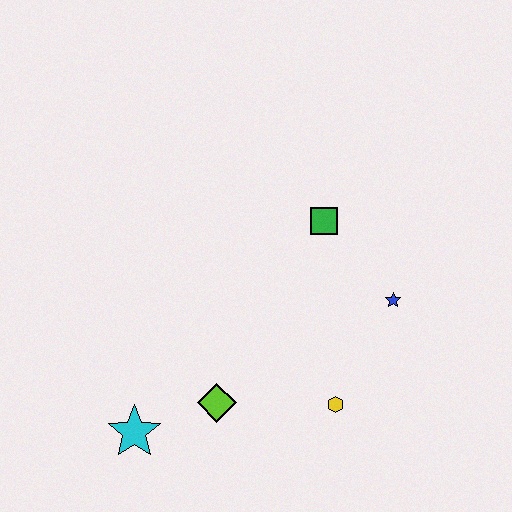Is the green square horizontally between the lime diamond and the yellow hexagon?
Yes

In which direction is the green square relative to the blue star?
The green square is above the blue star.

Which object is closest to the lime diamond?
The cyan star is closest to the lime diamond.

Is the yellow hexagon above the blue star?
No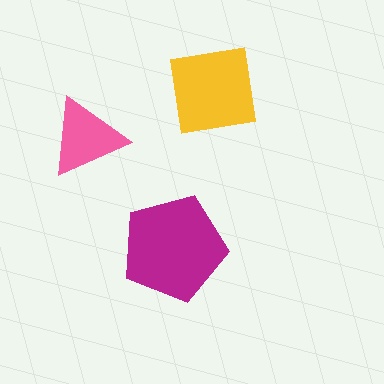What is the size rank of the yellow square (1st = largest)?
2nd.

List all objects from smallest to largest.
The pink triangle, the yellow square, the magenta pentagon.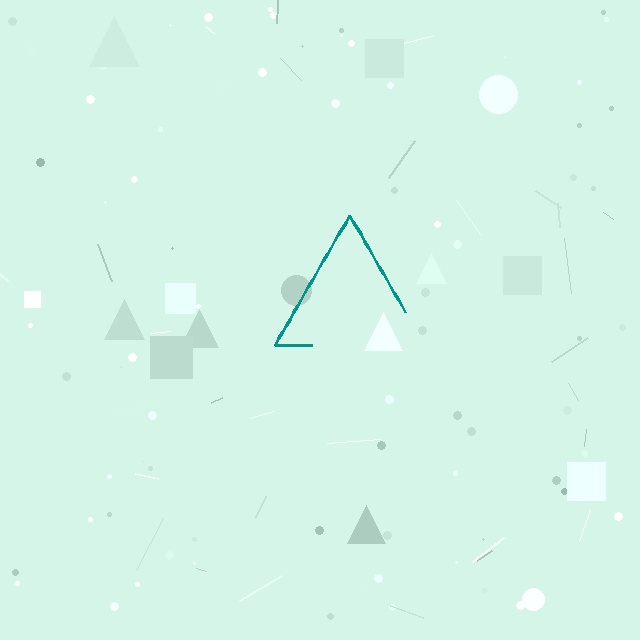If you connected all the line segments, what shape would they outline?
They would outline a triangle.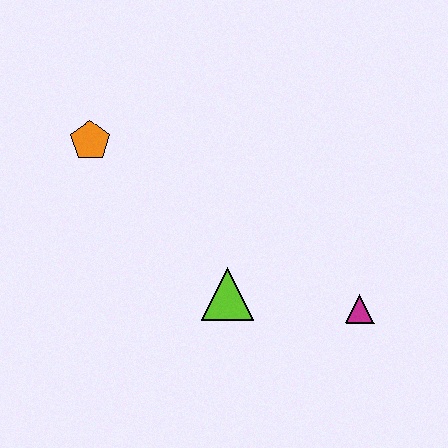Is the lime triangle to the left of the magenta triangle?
Yes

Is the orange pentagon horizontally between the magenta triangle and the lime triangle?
No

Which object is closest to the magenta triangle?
The lime triangle is closest to the magenta triangle.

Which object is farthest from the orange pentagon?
The magenta triangle is farthest from the orange pentagon.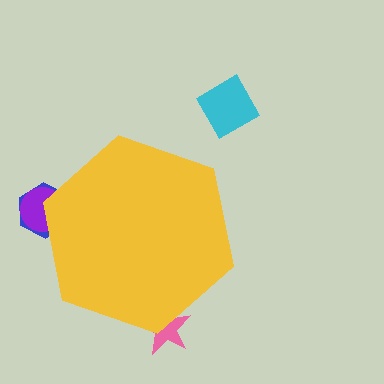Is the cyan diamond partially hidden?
No, the cyan diamond is fully visible.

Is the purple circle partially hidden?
Yes, the purple circle is partially hidden behind the yellow hexagon.